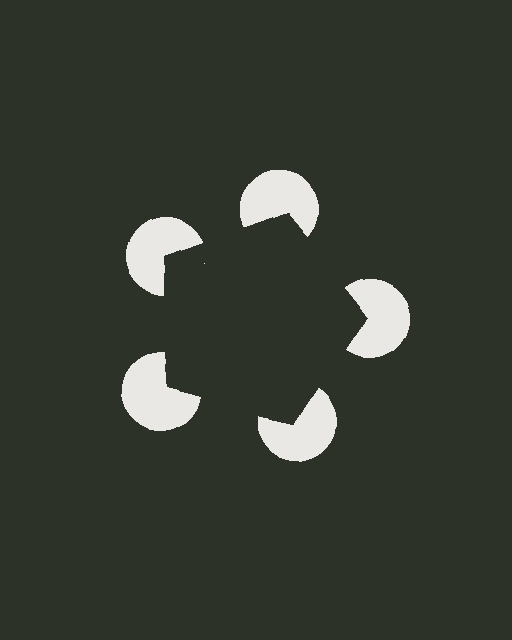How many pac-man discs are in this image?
There are 5 — one at each vertex of the illusory pentagon.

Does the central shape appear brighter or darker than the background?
It typically appears slightly darker than the background, even though no actual brightness change is drawn.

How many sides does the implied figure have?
5 sides.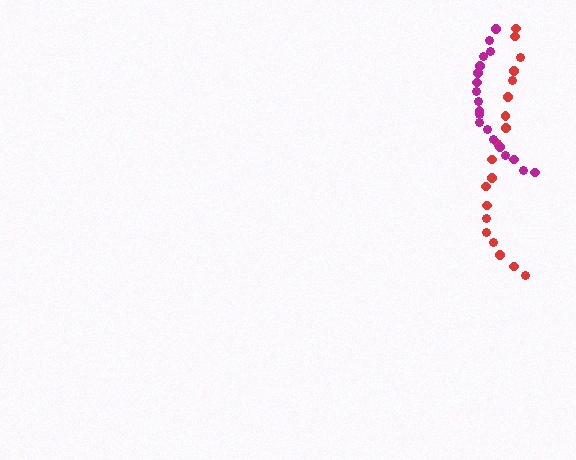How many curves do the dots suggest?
There are 2 distinct paths.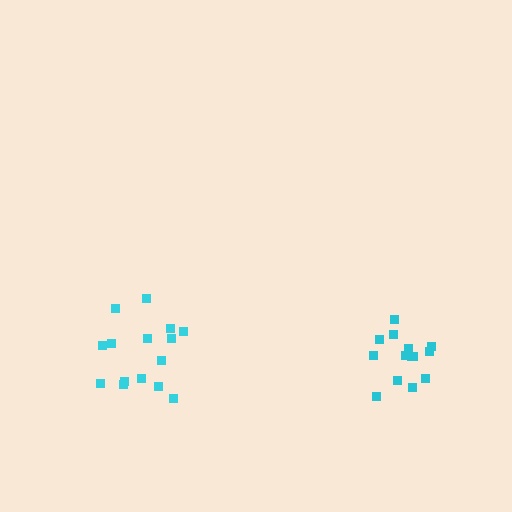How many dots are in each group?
Group 1: 14 dots, Group 2: 15 dots (29 total).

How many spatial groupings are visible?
There are 2 spatial groupings.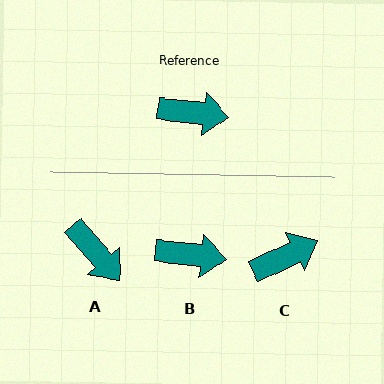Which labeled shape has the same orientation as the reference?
B.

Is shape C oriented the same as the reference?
No, it is off by about 32 degrees.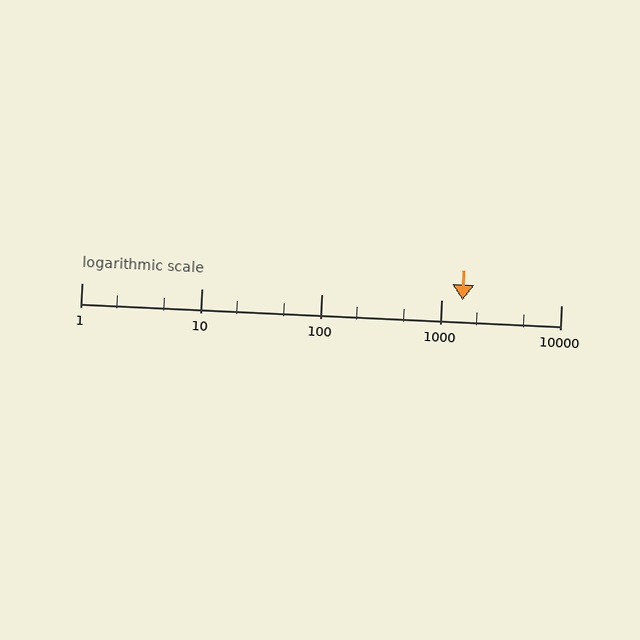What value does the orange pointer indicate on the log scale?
The pointer indicates approximately 1500.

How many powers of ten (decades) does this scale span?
The scale spans 4 decades, from 1 to 10000.